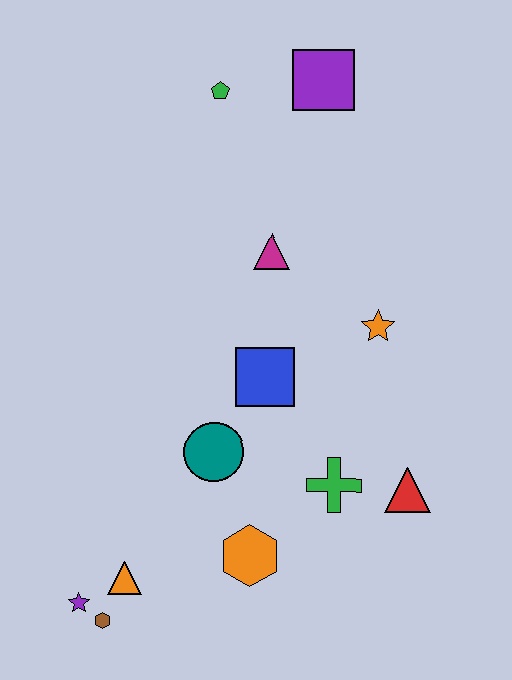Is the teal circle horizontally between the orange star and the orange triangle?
Yes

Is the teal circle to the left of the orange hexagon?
Yes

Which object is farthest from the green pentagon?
The brown hexagon is farthest from the green pentagon.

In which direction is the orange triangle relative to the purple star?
The orange triangle is to the right of the purple star.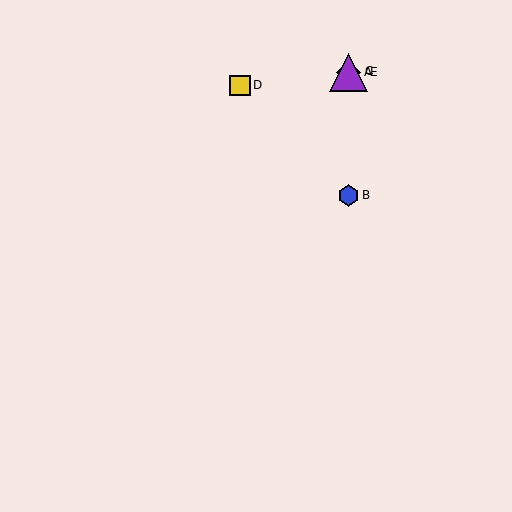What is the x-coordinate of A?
Object A is at x≈348.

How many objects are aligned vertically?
4 objects (A, B, C, E) are aligned vertically.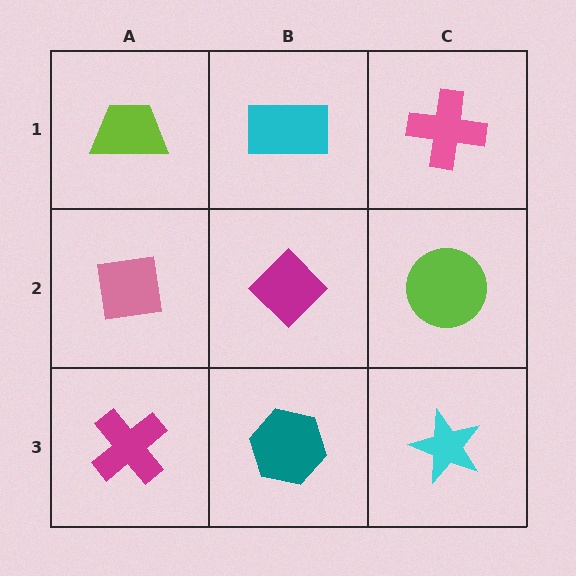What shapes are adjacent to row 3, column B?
A magenta diamond (row 2, column B), a magenta cross (row 3, column A), a cyan star (row 3, column C).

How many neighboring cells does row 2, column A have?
3.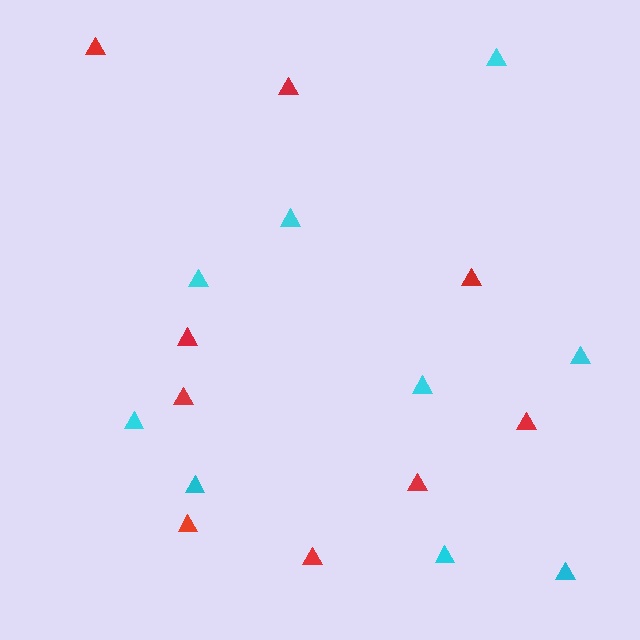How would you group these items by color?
There are 2 groups: one group of cyan triangles (9) and one group of red triangles (9).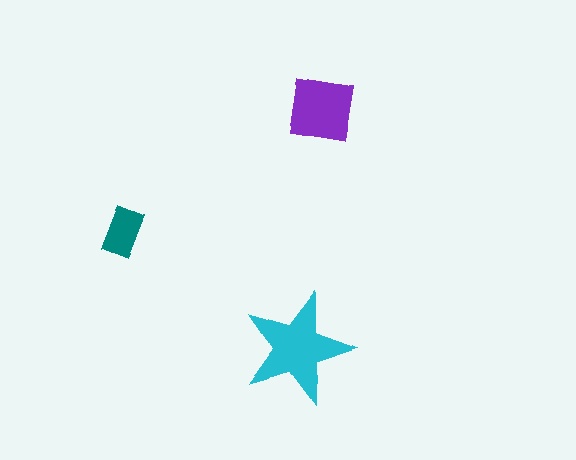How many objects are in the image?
There are 3 objects in the image.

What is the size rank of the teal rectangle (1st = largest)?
3rd.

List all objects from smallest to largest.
The teal rectangle, the purple square, the cyan star.